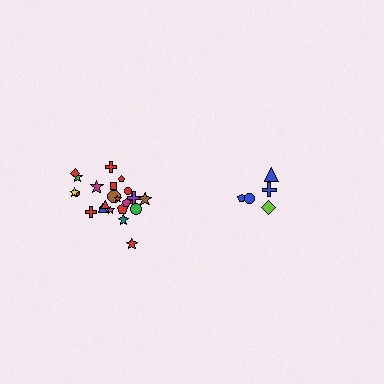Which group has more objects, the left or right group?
The left group.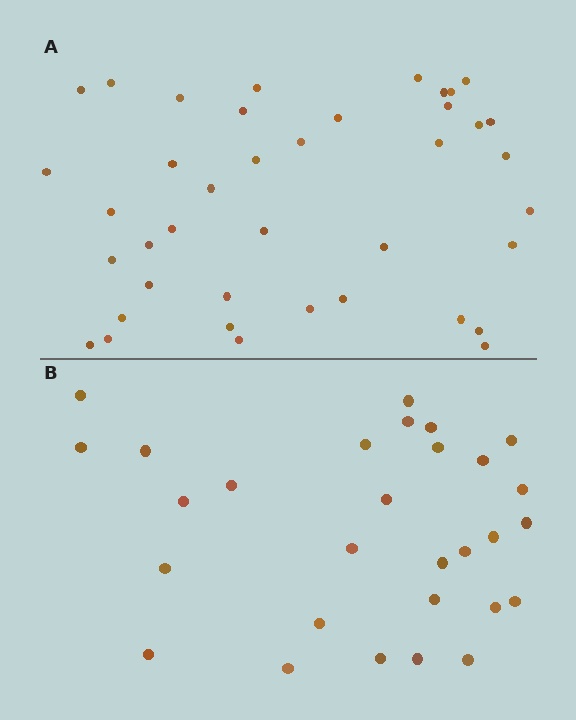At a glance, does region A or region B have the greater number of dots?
Region A (the top region) has more dots.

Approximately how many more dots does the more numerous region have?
Region A has roughly 12 or so more dots than region B.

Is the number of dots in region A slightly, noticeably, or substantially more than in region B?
Region A has noticeably more, but not dramatically so. The ratio is roughly 1.4 to 1.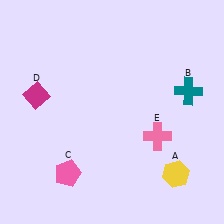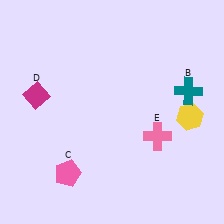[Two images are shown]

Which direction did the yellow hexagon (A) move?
The yellow hexagon (A) moved up.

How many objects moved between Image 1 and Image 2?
1 object moved between the two images.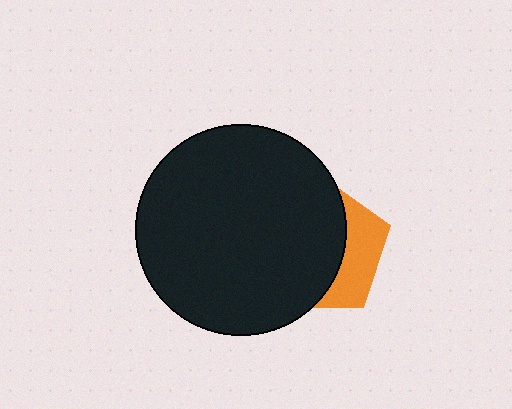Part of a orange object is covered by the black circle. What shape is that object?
It is a pentagon.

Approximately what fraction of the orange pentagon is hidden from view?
Roughly 68% of the orange pentagon is hidden behind the black circle.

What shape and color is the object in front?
The object in front is a black circle.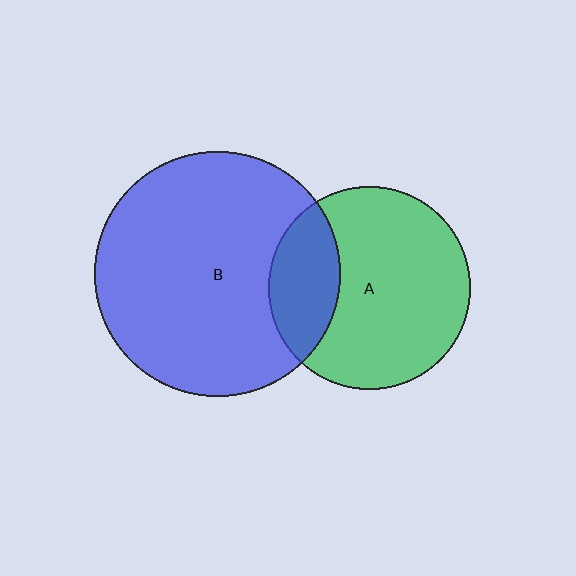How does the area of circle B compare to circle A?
Approximately 1.5 times.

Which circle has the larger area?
Circle B (blue).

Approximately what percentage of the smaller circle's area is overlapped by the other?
Approximately 25%.